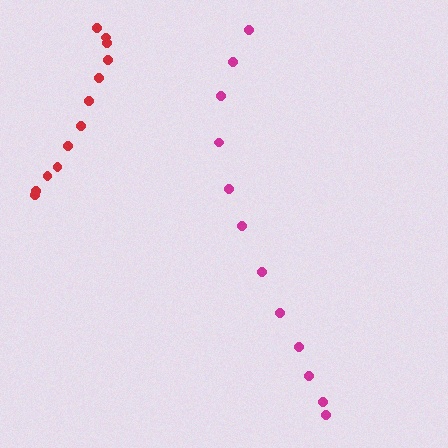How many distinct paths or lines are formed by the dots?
There are 2 distinct paths.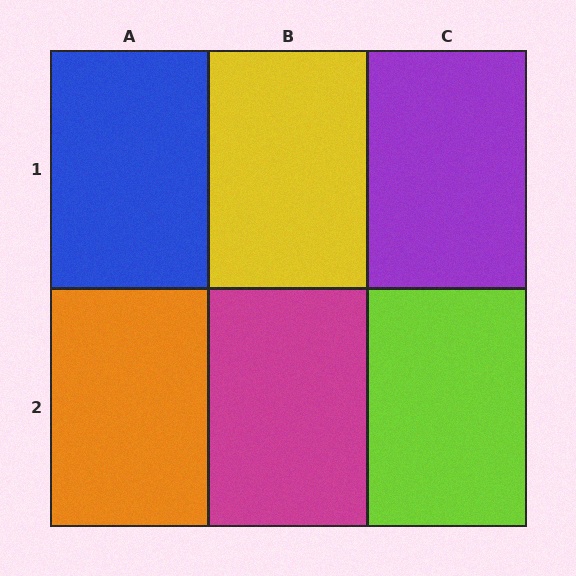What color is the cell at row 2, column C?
Lime.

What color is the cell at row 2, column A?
Orange.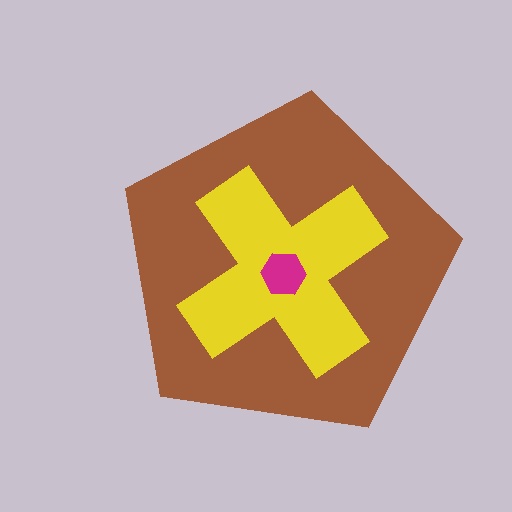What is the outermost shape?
The brown pentagon.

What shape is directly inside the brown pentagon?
The yellow cross.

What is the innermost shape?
The magenta hexagon.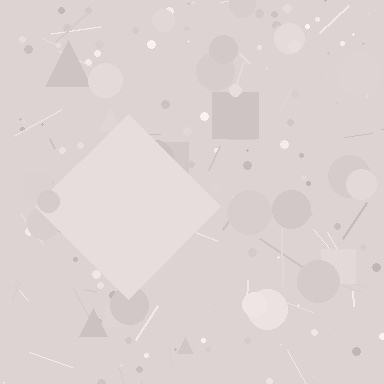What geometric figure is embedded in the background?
A diamond is embedded in the background.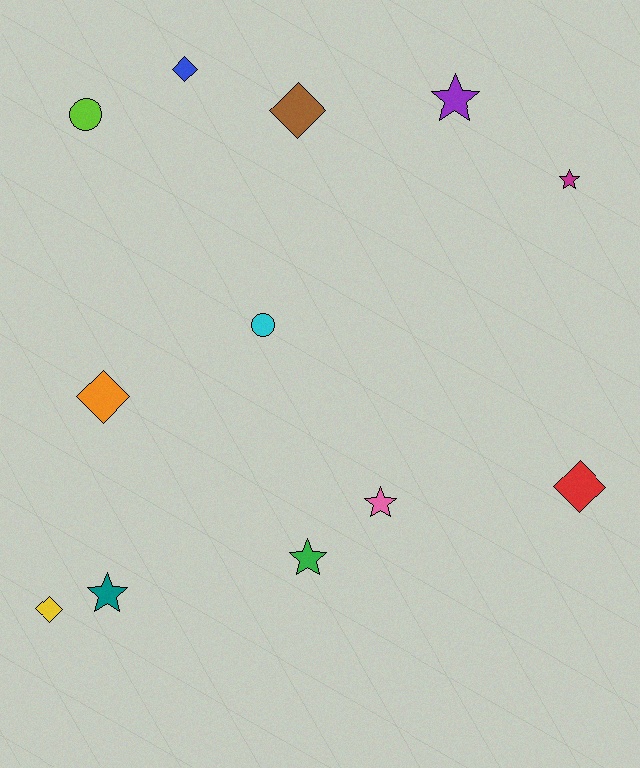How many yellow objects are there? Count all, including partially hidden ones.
There is 1 yellow object.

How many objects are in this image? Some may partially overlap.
There are 12 objects.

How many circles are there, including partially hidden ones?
There are 2 circles.